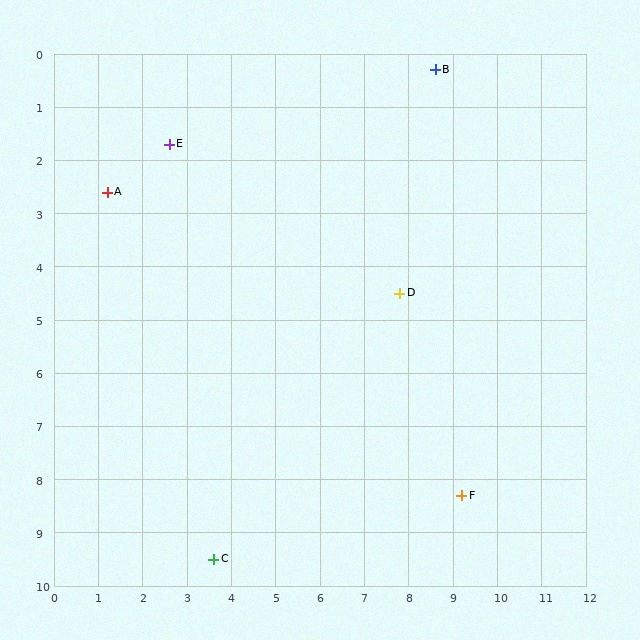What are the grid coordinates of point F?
Point F is at approximately (9.2, 8.3).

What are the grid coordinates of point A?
Point A is at approximately (1.2, 2.6).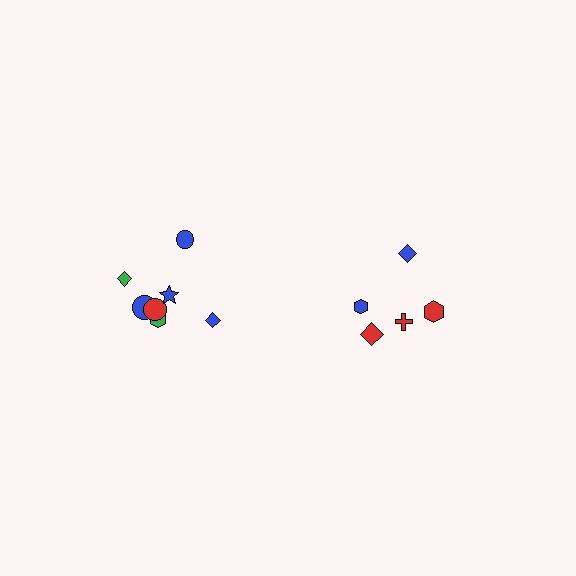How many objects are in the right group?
There are 5 objects.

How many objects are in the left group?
There are 7 objects.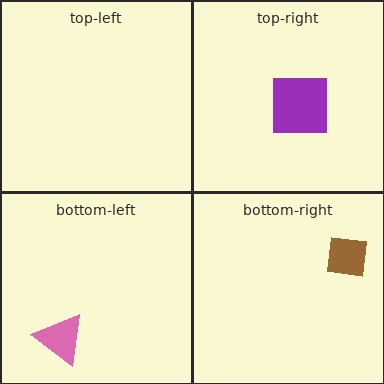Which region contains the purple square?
The top-right region.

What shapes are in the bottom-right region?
The brown square.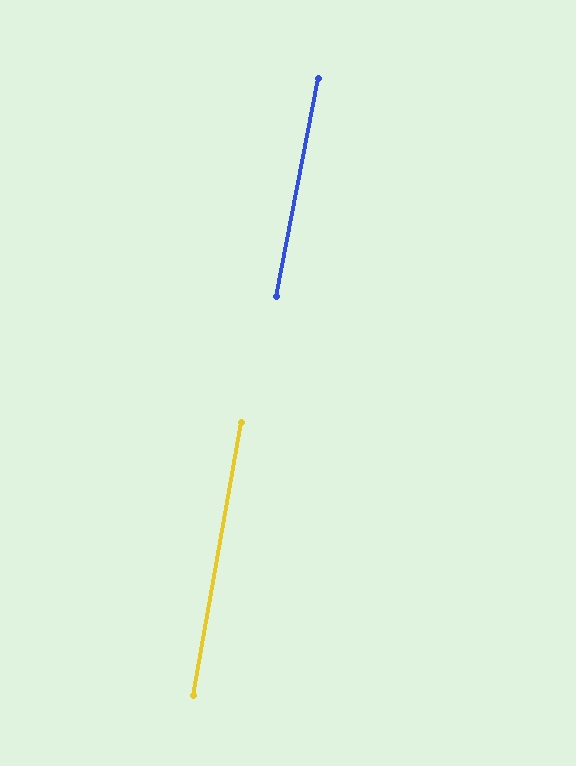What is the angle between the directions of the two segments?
Approximately 1 degree.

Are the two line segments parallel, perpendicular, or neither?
Parallel — their directions differ by only 0.8°.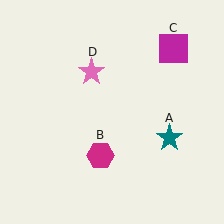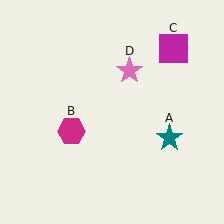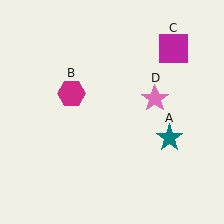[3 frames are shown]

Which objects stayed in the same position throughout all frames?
Teal star (object A) and magenta square (object C) remained stationary.